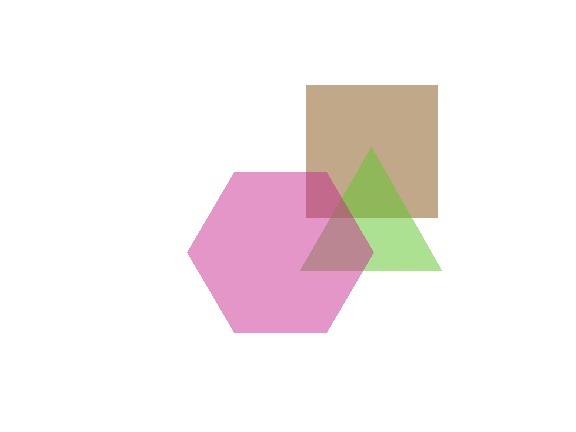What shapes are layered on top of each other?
The layered shapes are: a brown square, a lime triangle, a magenta hexagon.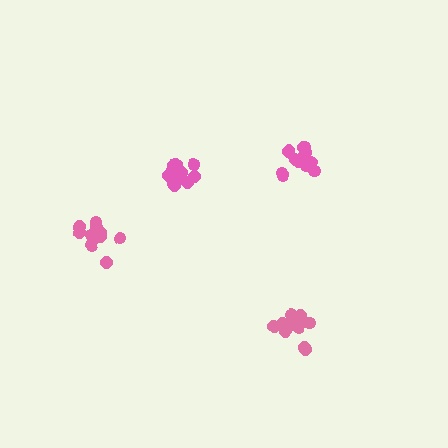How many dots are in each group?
Group 1: 12 dots, Group 2: 11 dots, Group 3: 12 dots, Group 4: 13 dots (48 total).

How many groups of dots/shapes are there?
There are 4 groups.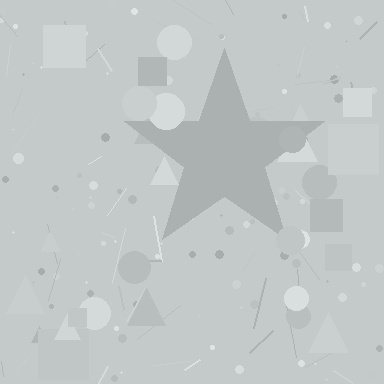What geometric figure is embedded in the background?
A star is embedded in the background.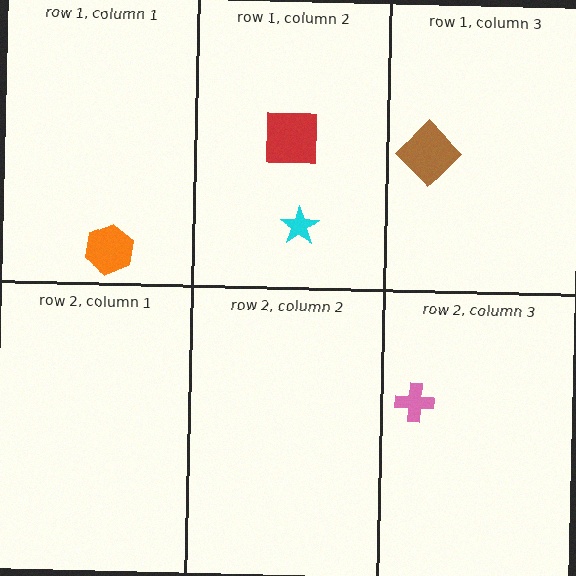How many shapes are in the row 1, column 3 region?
1.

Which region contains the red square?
The row 1, column 2 region.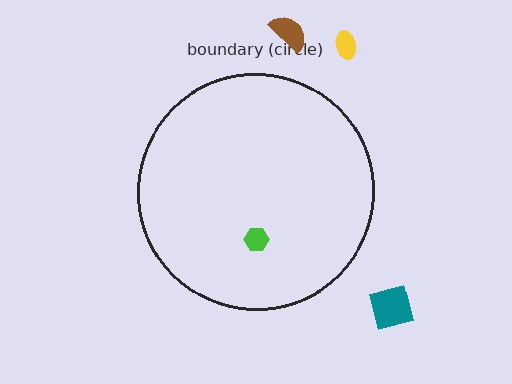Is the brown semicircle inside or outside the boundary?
Outside.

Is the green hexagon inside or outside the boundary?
Inside.